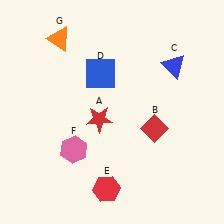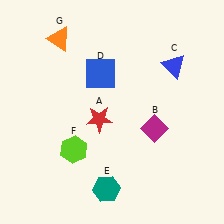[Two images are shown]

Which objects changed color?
B changed from red to magenta. E changed from red to teal. F changed from pink to lime.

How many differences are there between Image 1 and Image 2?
There are 3 differences between the two images.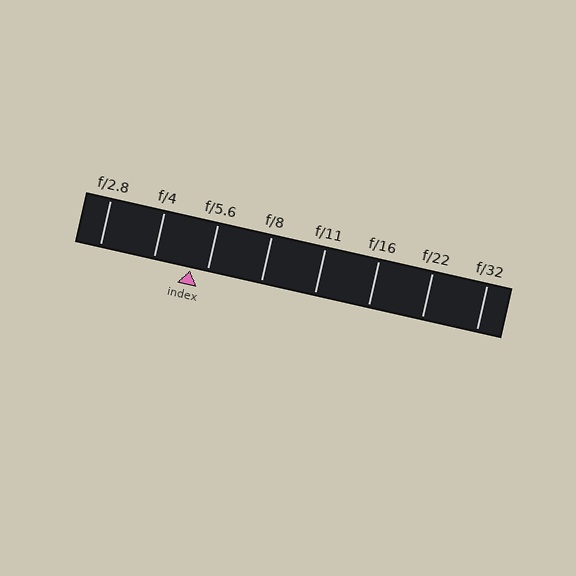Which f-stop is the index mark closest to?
The index mark is closest to f/5.6.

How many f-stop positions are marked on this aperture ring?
There are 8 f-stop positions marked.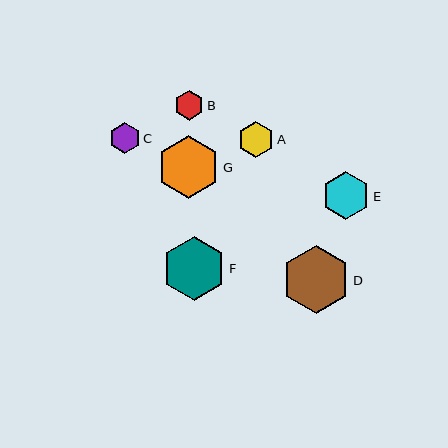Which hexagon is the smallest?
Hexagon B is the smallest with a size of approximately 30 pixels.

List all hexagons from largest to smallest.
From largest to smallest: D, F, G, E, A, C, B.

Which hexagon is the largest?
Hexagon D is the largest with a size of approximately 68 pixels.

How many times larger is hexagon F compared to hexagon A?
Hexagon F is approximately 1.8 times the size of hexagon A.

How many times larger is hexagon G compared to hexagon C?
Hexagon G is approximately 2.0 times the size of hexagon C.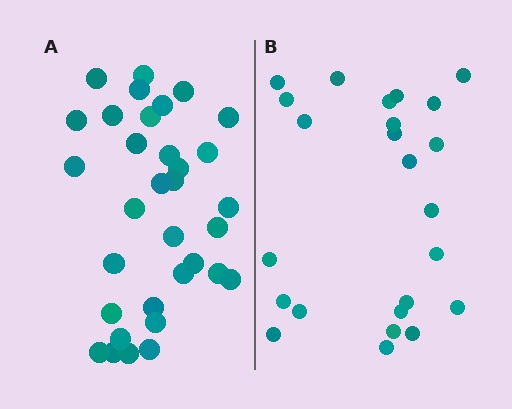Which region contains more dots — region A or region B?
Region A (the left region) has more dots.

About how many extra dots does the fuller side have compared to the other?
Region A has roughly 8 or so more dots than region B.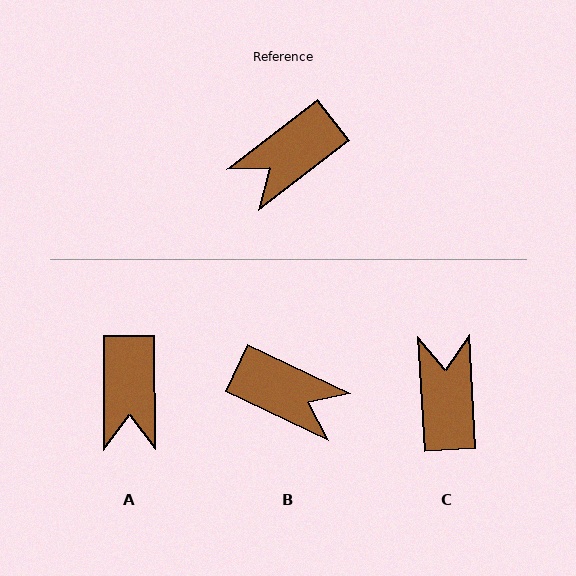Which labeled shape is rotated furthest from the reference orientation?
C, about 125 degrees away.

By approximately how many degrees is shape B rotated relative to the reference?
Approximately 117 degrees counter-clockwise.